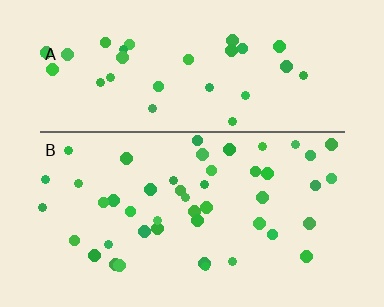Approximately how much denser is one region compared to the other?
Approximately 1.3× — region B over region A.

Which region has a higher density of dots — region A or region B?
B (the bottom).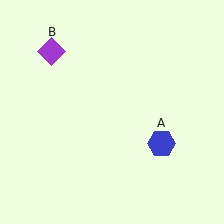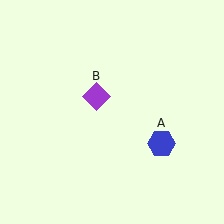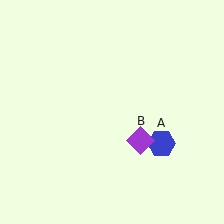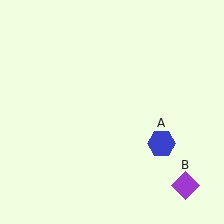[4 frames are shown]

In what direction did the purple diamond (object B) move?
The purple diamond (object B) moved down and to the right.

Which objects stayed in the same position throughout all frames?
Blue hexagon (object A) remained stationary.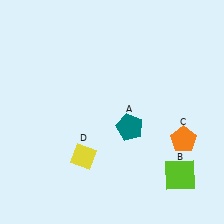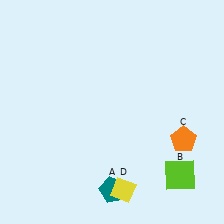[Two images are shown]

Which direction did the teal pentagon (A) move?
The teal pentagon (A) moved down.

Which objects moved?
The objects that moved are: the teal pentagon (A), the yellow diamond (D).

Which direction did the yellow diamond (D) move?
The yellow diamond (D) moved right.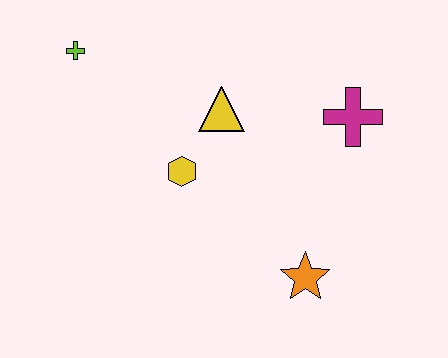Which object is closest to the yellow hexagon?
The yellow triangle is closest to the yellow hexagon.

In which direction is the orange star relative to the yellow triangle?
The orange star is below the yellow triangle.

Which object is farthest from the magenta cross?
The lime cross is farthest from the magenta cross.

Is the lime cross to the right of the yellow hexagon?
No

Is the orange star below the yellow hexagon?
Yes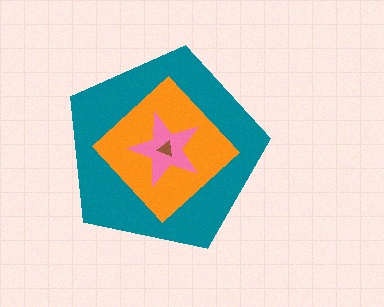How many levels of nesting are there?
4.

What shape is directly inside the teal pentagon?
The orange diamond.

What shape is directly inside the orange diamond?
The pink star.